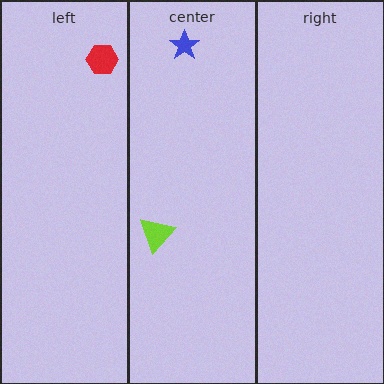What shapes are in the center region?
The lime triangle, the blue star.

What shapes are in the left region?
The red hexagon.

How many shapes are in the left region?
1.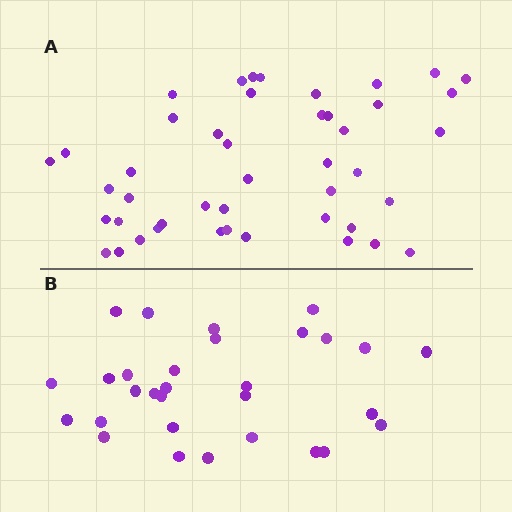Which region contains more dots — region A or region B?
Region A (the top region) has more dots.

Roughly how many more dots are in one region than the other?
Region A has approximately 15 more dots than region B.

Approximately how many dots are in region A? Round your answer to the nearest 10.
About 40 dots. (The exact count is 45, which rounds to 40.)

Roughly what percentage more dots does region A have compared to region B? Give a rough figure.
About 50% more.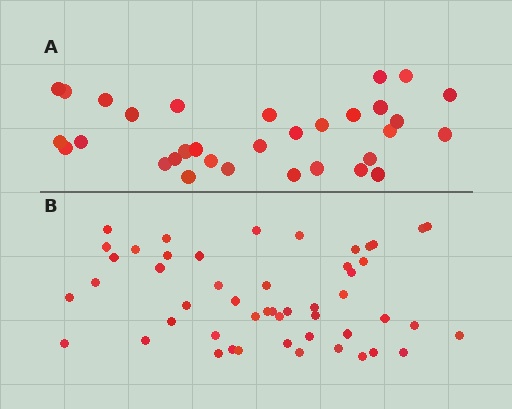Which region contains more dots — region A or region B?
Region B (the bottom region) has more dots.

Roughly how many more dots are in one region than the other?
Region B has approximately 20 more dots than region A.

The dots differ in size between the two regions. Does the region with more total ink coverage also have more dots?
No. Region A has more total ink coverage because its dots are larger, but region B actually contains more individual dots. Total area can be misleading — the number of items is what matters here.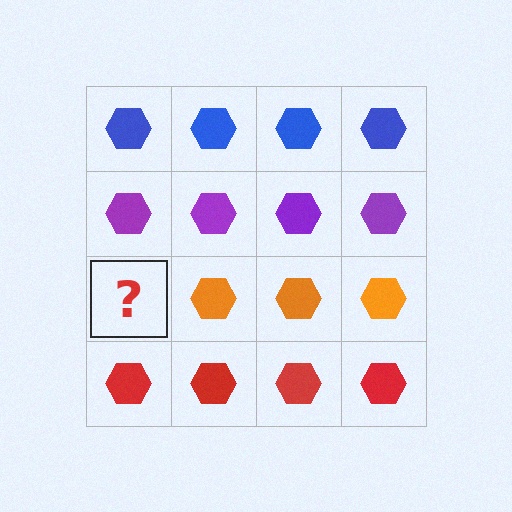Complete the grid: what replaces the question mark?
The question mark should be replaced with an orange hexagon.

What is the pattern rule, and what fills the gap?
The rule is that each row has a consistent color. The gap should be filled with an orange hexagon.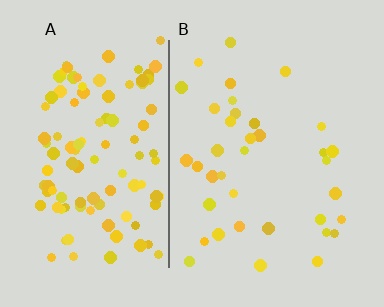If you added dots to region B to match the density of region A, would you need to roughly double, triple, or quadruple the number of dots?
Approximately triple.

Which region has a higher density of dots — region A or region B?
A (the left).